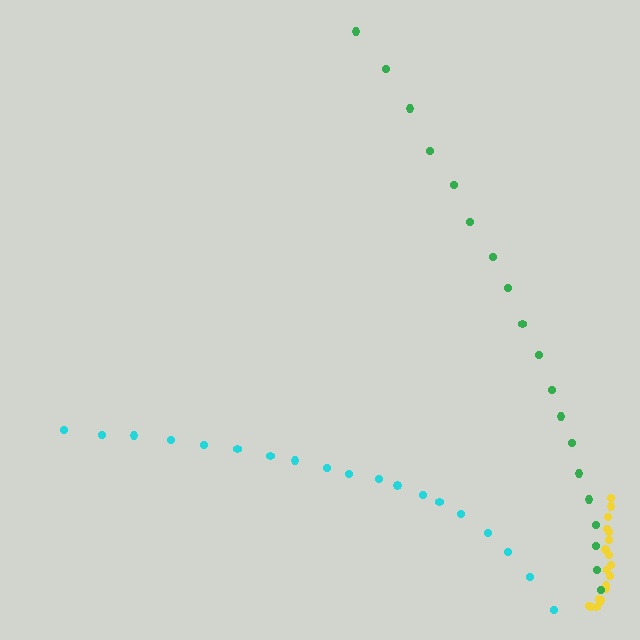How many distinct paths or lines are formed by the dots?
There are 3 distinct paths.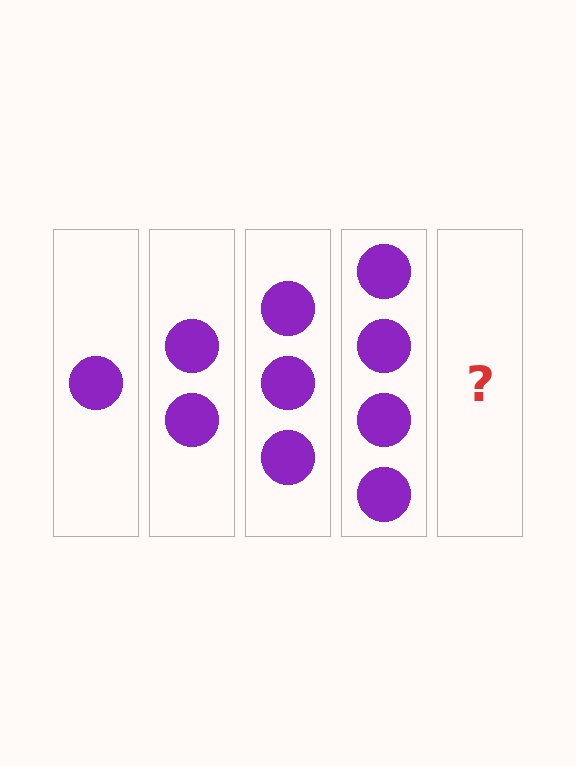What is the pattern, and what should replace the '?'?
The pattern is that each step adds one more circle. The '?' should be 5 circles.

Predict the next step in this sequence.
The next step is 5 circles.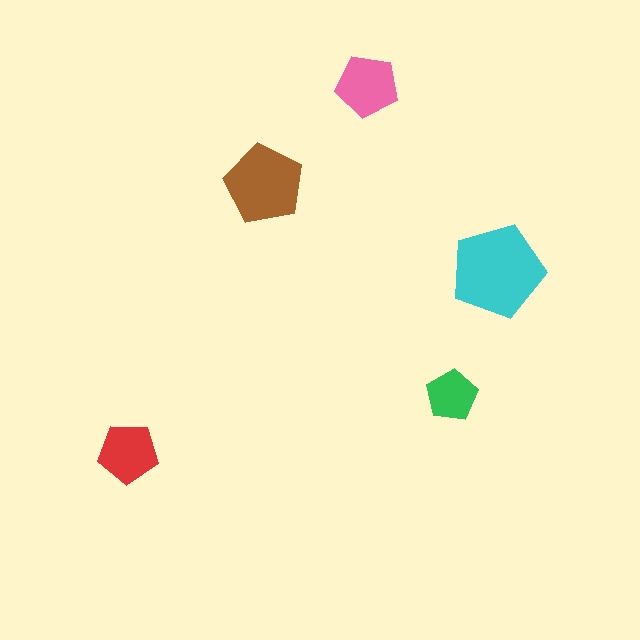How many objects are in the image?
There are 5 objects in the image.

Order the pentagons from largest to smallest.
the cyan one, the brown one, the pink one, the red one, the green one.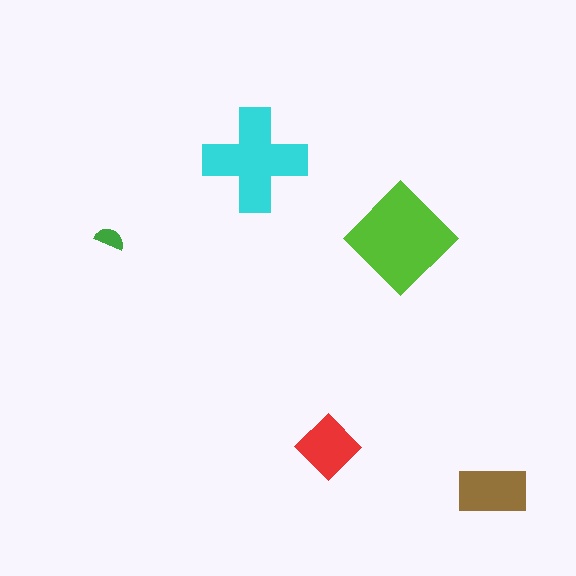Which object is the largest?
The lime diamond.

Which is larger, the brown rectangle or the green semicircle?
The brown rectangle.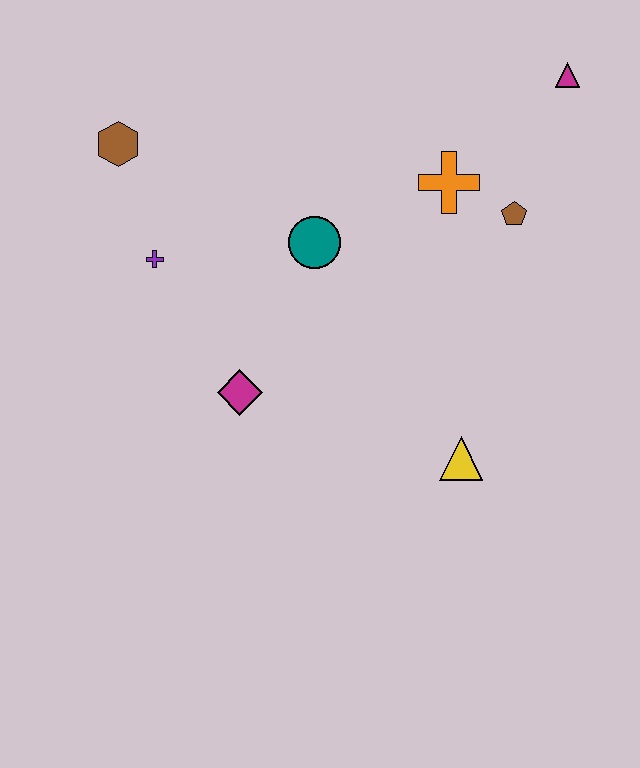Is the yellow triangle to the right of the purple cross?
Yes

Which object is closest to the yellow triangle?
The magenta diamond is closest to the yellow triangle.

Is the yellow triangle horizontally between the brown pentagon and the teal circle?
Yes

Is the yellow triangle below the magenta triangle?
Yes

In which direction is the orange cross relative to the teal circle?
The orange cross is to the right of the teal circle.